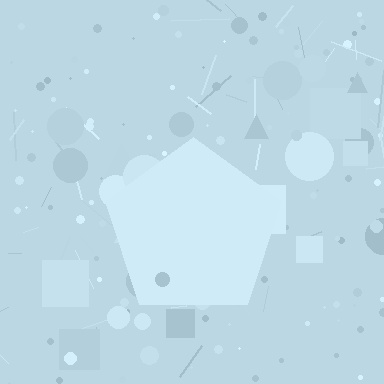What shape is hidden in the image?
A pentagon is hidden in the image.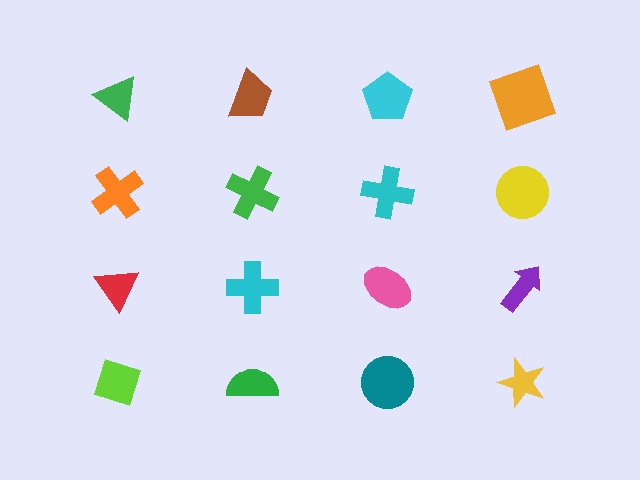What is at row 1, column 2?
A brown trapezoid.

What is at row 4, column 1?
A lime diamond.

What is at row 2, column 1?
An orange cross.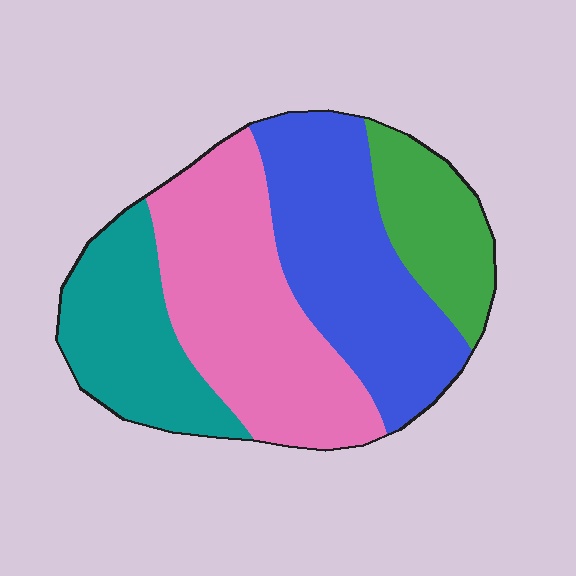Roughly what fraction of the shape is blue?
Blue takes up about one third (1/3) of the shape.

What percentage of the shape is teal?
Teal covers about 20% of the shape.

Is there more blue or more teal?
Blue.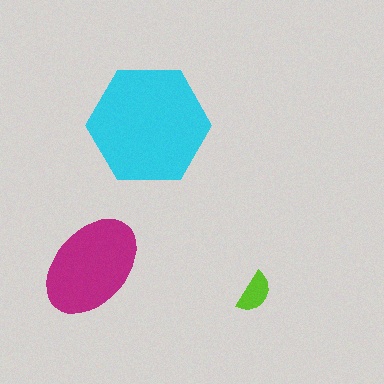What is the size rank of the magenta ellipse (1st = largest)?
2nd.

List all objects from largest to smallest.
The cyan hexagon, the magenta ellipse, the lime semicircle.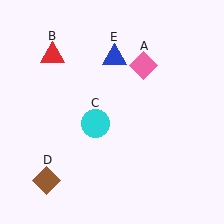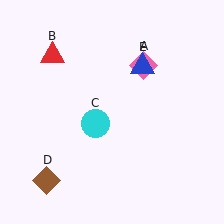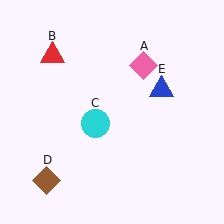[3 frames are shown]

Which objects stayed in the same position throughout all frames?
Pink diamond (object A) and red triangle (object B) and cyan circle (object C) and brown diamond (object D) remained stationary.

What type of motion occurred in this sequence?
The blue triangle (object E) rotated clockwise around the center of the scene.